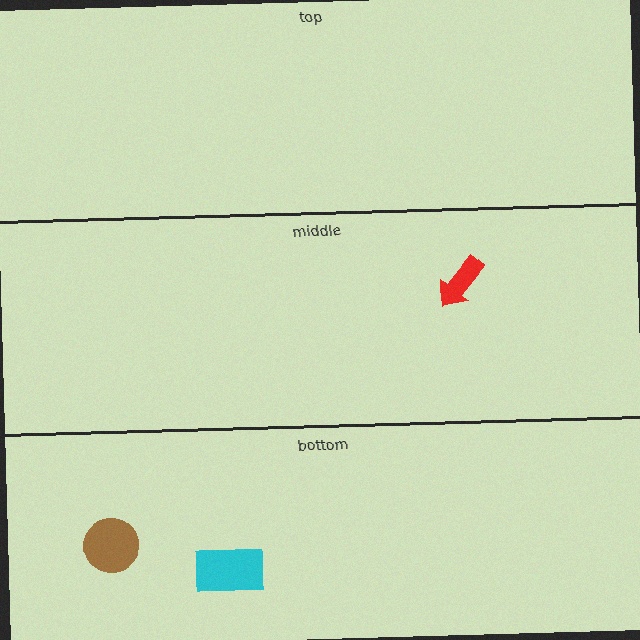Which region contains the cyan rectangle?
The bottom region.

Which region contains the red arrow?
The middle region.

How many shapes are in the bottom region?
2.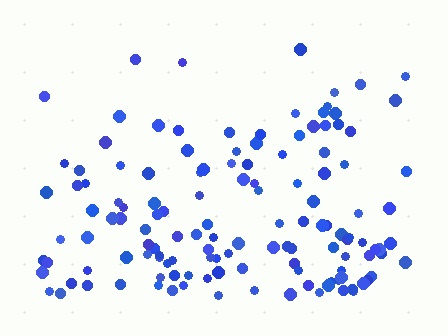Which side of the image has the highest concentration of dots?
The bottom.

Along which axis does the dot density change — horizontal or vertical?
Vertical.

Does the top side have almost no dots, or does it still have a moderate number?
Still a moderate number, just noticeably fewer than the bottom.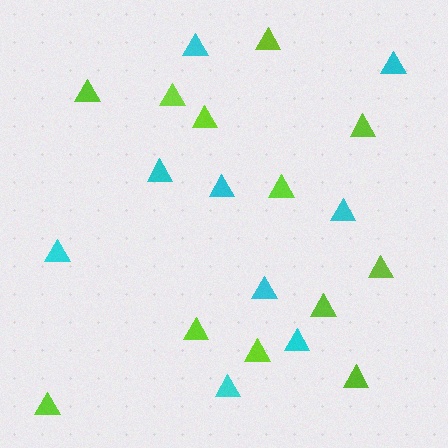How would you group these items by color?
There are 2 groups: one group of lime triangles (12) and one group of cyan triangles (9).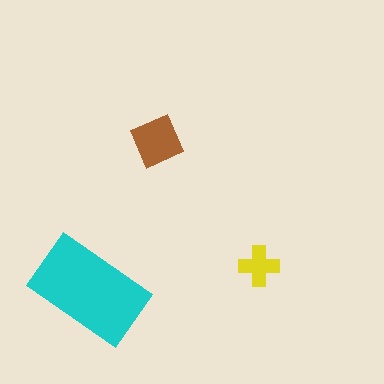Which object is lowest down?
The cyan rectangle is bottommost.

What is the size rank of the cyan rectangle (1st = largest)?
1st.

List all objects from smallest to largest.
The yellow cross, the brown diamond, the cyan rectangle.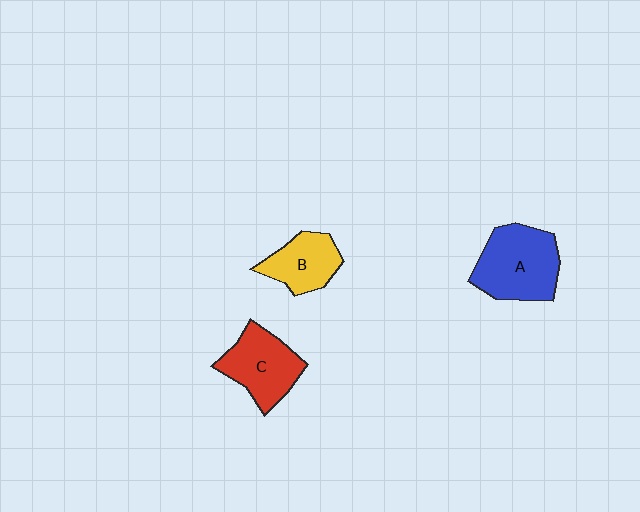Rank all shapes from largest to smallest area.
From largest to smallest: A (blue), C (red), B (yellow).